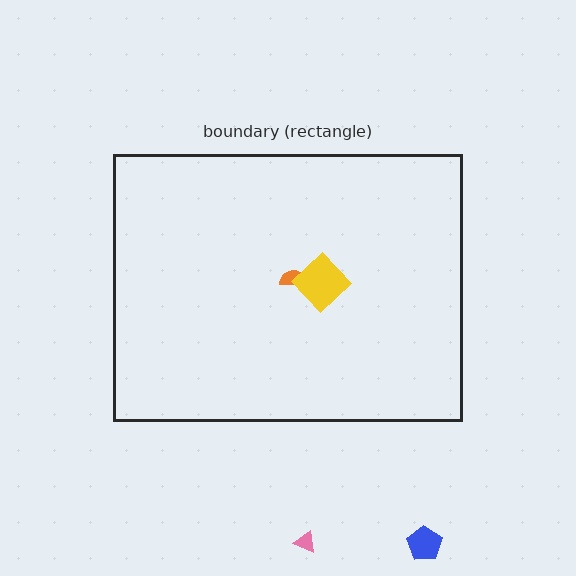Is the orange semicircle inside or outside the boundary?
Inside.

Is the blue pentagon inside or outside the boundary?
Outside.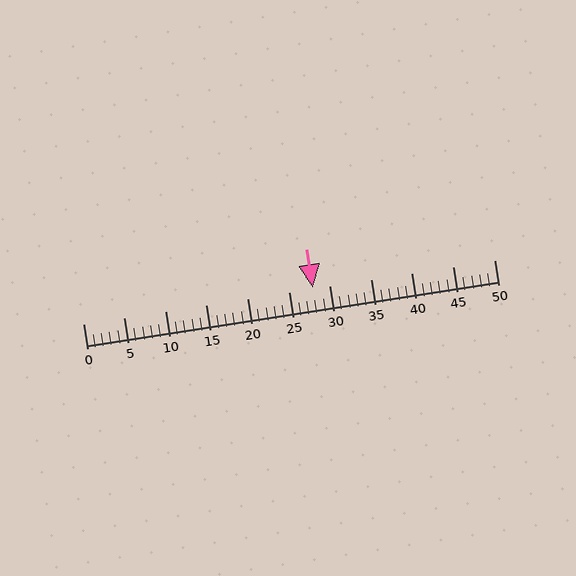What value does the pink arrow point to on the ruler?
The pink arrow points to approximately 28.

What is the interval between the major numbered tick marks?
The major tick marks are spaced 5 units apart.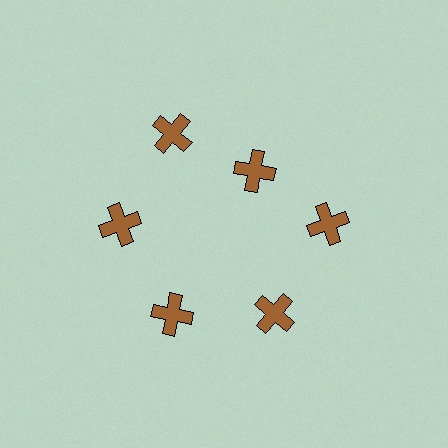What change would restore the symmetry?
The symmetry would be restored by moving it outward, back onto the ring so that all 6 crosses sit at equal angles and equal distance from the center.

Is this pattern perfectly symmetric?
No. The 6 brown crosses are arranged in a ring, but one element near the 1 o'clock position is pulled inward toward the center, breaking the 6-fold rotational symmetry.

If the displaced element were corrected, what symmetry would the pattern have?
It would have 6-fold rotational symmetry — the pattern would map onto itself every 60 degrees.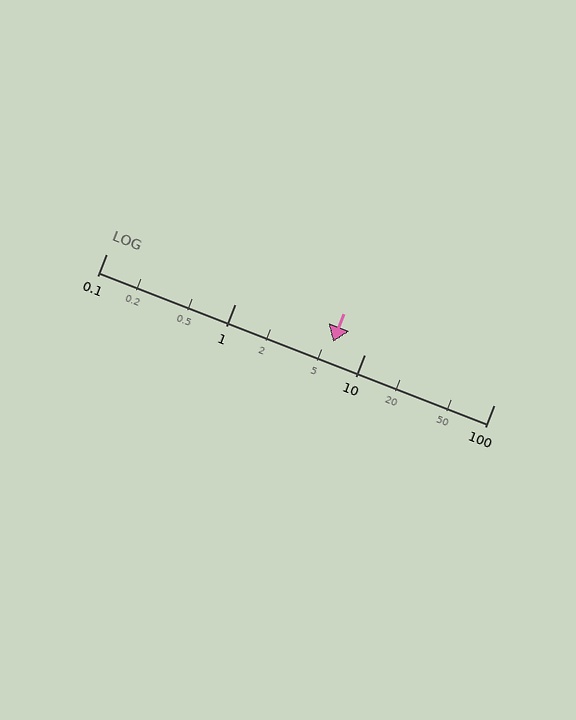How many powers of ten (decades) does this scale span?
The scale spans 3 decades, from 0.1 to 100.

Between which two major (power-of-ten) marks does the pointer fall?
The pointer is between 1 and 10.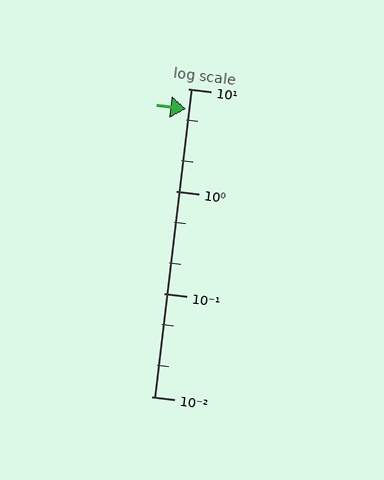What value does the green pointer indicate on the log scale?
The pointer indicates approximately 6.4.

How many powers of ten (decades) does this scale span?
The scale spans 3 decades, from 0.01 to 10.